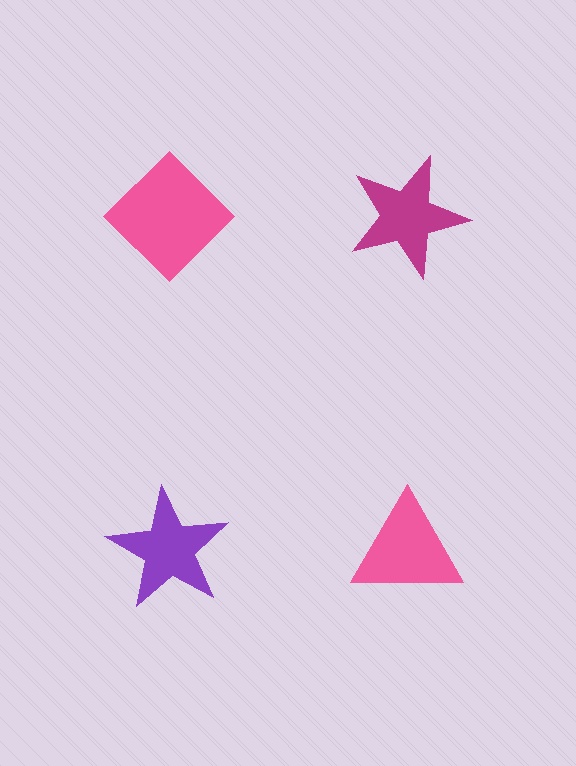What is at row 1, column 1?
A pink diamond.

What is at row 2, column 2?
A pink triangle.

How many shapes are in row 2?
2 shapes.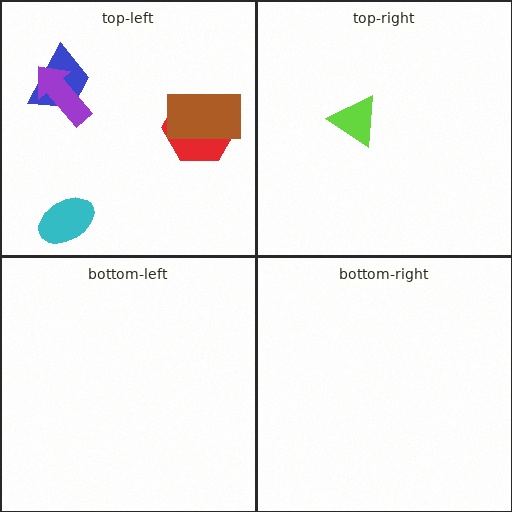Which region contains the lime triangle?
The top-right region.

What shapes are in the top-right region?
The lime triangle.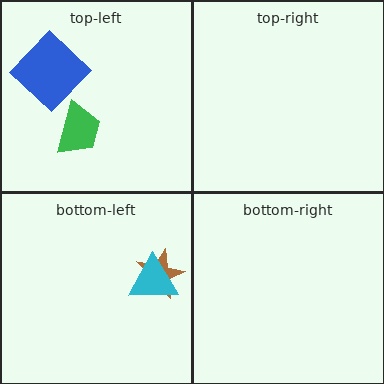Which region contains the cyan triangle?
The bottom-left region.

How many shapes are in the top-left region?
2.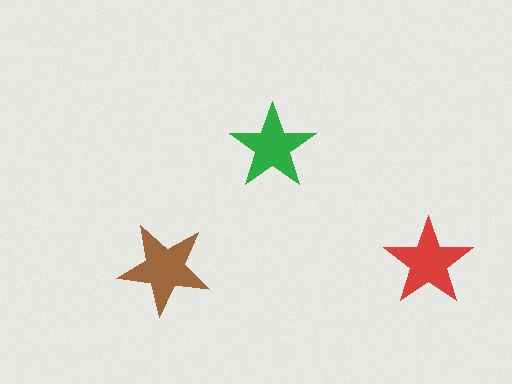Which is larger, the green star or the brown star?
The brown one.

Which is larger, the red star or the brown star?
The brown one.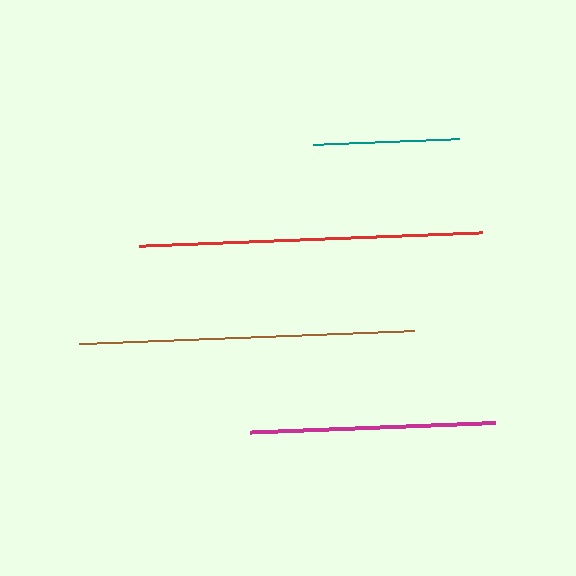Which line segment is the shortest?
The teal line is the shortest at approximately 145 pixels.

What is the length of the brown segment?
The brown segment is approximately 335 pixels long.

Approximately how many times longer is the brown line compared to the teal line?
The brown line is approximately 2.3 times the length of the teal line.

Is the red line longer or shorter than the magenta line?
The red line is longer than the magenta line.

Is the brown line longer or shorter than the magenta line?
The brown line is longer than the magenta line.